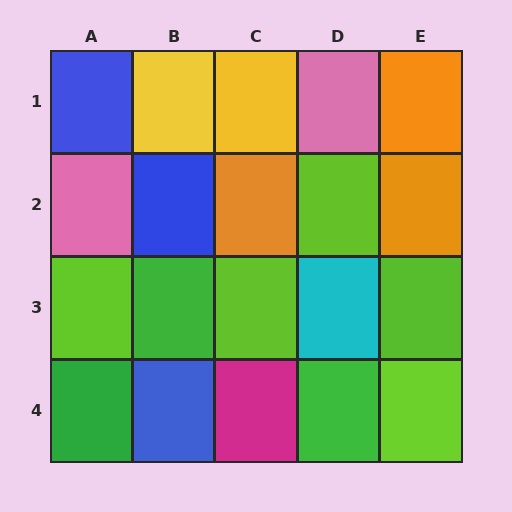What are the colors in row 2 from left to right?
Pink, blue, orange, lime, orange.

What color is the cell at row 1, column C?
Yellow.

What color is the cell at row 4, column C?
Magenta.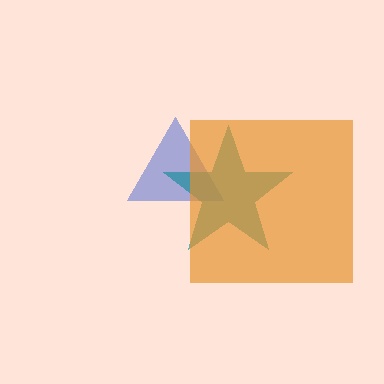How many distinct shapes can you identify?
There are 3 distinct shapes: a blue triangle, a teal star, an orange square.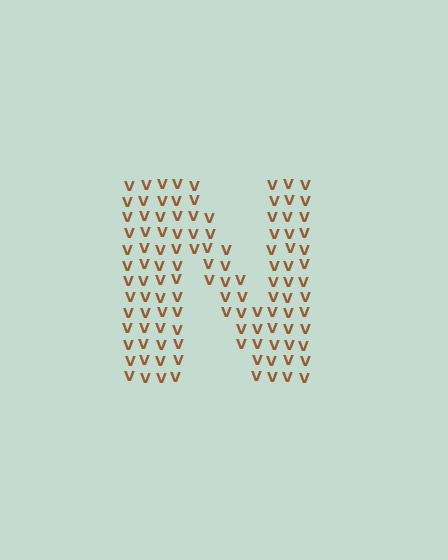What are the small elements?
The small elements are letter V's.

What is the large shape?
The large shape is the letter N.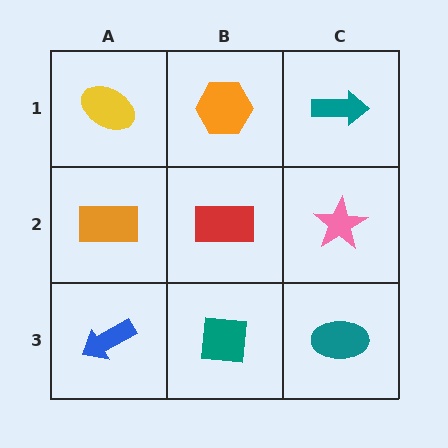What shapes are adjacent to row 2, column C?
A teal arrow (row 1, column C), a teal ellipse (row 3, column C), a red rectangle (row 2, column B).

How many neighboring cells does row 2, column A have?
3.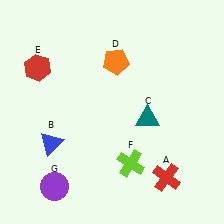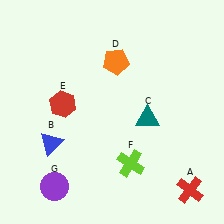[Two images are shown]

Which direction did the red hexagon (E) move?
The red hexagon (E) moved down.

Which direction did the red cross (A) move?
The red cross (A) moved right.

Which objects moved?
The objects that moved are: the red cross (A), the red hexagon (E).